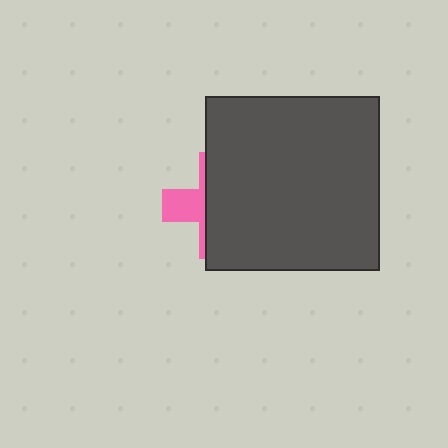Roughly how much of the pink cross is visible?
A small part of it is visible (roughly 32%).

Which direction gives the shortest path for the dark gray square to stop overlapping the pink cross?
Moving right gives the shortest separation.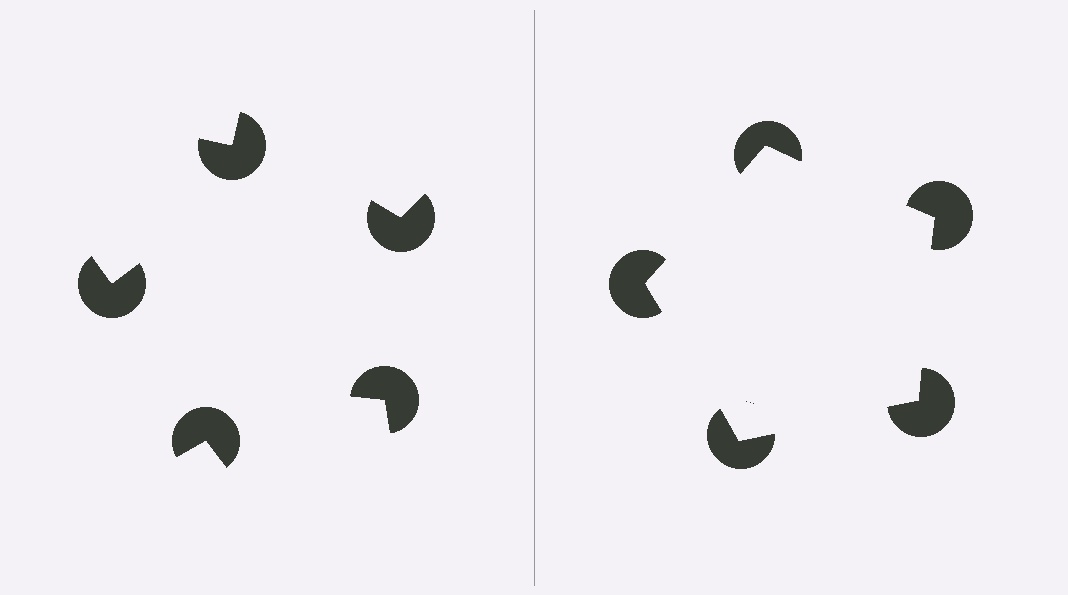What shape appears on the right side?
An illusory pentagon.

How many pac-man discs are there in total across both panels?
10 — 5 on each side.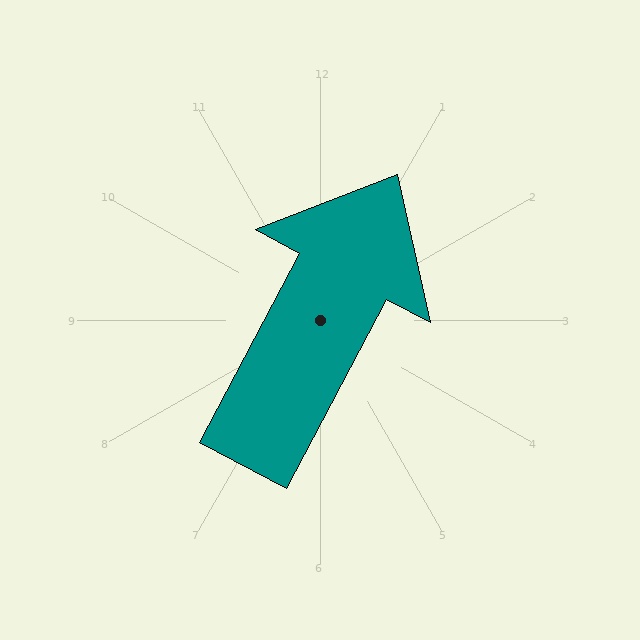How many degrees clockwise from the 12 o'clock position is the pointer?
Approximately 28 degrees.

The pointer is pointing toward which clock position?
Roughly 1 o'clock.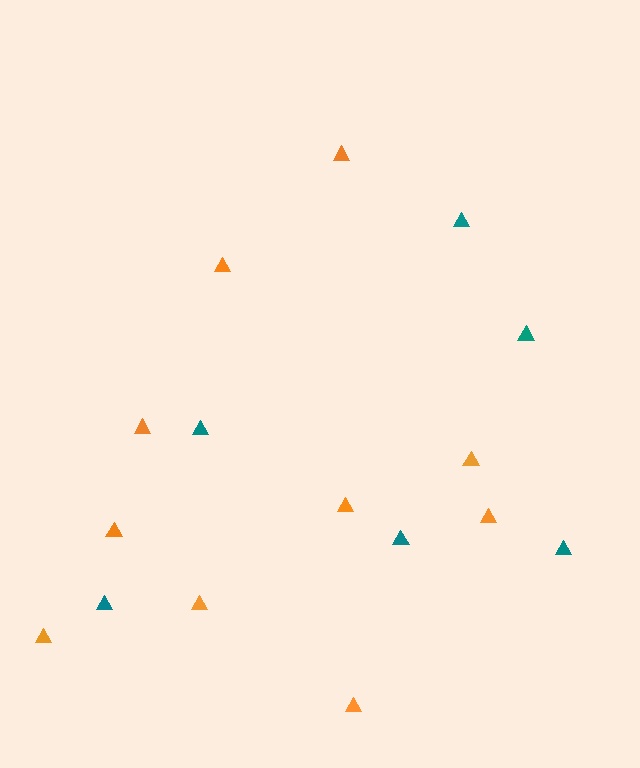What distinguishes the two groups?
There are 2 groups: one group of orange triangles (10) and one group of teal triangles (6).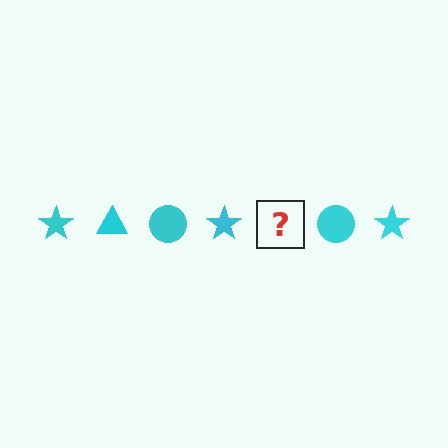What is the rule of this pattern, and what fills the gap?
The rule is that the pattern cycles through star, triangle, circle shapes in cyan. The gap should be filled with a cyan triangle.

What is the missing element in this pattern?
The missing element is a cyan triangle.